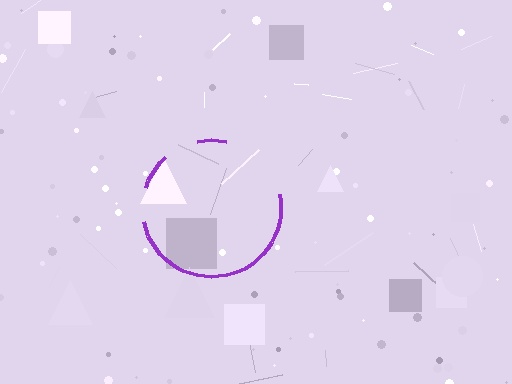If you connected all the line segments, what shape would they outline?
They would outline a circle.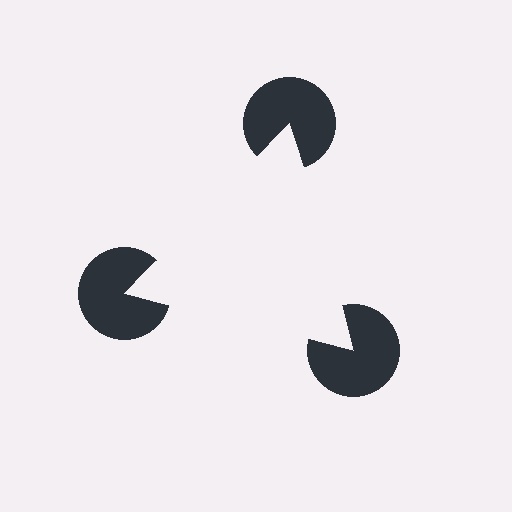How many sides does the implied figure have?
3 sides.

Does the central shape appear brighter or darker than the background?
It typically appears slightly brighter than the background, even though no actual brightness change is drawn.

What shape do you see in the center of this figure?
An illusory triangle — its edges are inferred from the aligned wedge cuts in the pac-man discs, not physically drawn.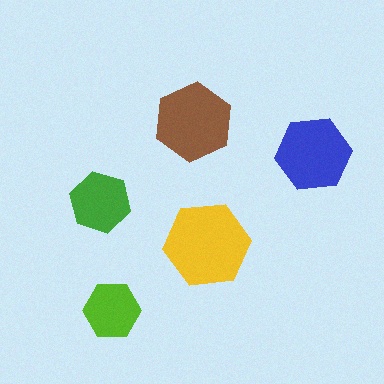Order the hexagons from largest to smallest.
the yellow one, the brown one, the blue one, the green one, the lime one.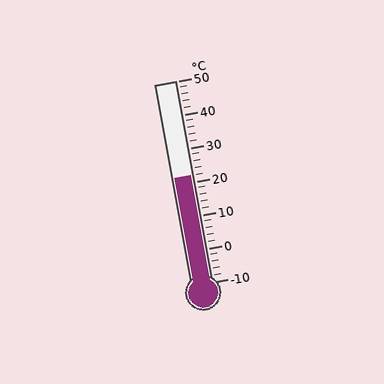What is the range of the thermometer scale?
The thermometer scale ranges from -10°C to 50°C.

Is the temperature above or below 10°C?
The temperature is above 10°C.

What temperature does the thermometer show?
The thermometer shows approximately 22°C.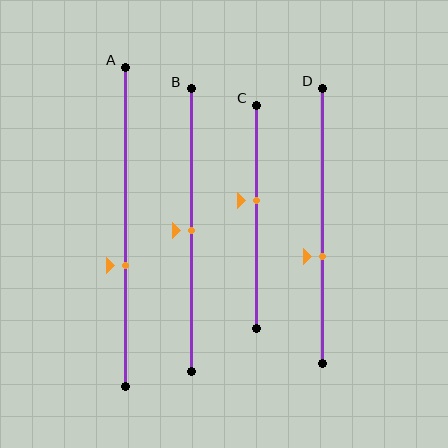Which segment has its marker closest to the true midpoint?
Segment B has its marker closest to the true midpoint.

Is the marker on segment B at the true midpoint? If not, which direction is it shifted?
Yes, the marker on segment B is at the true midpoint.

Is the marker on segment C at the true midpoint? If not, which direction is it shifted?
No, the marker on segment C is shifted upward by about 7% of the segment length.